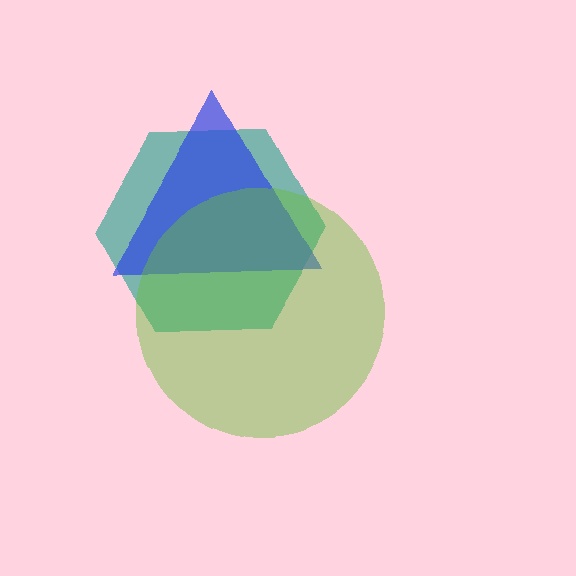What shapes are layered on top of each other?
The layered shapes are: a teal hexagon, a blue triangle, a lime circle.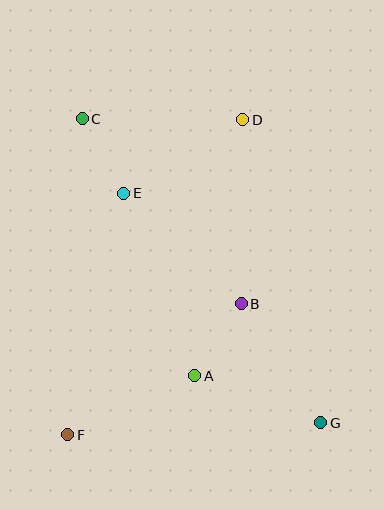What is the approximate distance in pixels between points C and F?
The distance between C and F is approximately 316 pixels.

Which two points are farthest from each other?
Points C and G are farthest from each other.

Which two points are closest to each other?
Points C and E are closest to each other.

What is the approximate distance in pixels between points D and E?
The distance between D and E is approximately 140 pixels.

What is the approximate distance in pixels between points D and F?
The distance between D and F is approximately 360 pixels.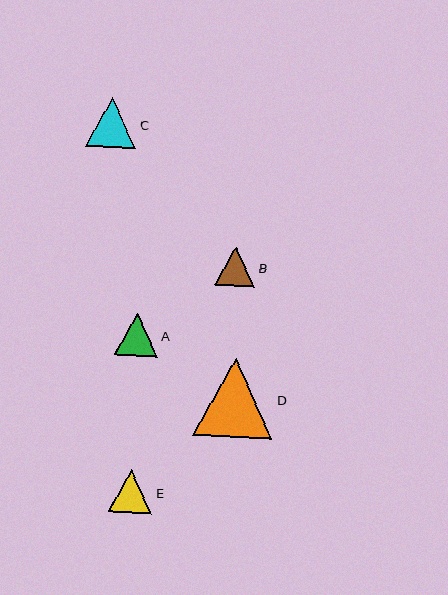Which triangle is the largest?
Triangle D is the largest with a size of approximately 79 pixels.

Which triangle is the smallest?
Triangle B is the smallest with a size of approximately 40 pixels.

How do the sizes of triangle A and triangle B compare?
Triangle A and triangle B are approximately the same size.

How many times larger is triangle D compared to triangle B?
Triangle D is approximately 2.0 times the size of triangle B.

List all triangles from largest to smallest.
From largest to smallest: D, C, E, A, B.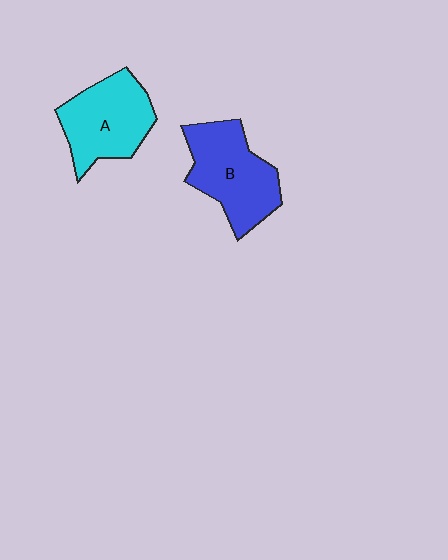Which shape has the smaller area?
Shape A (cyan).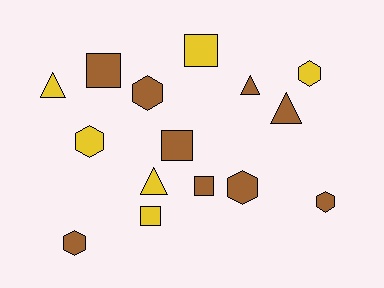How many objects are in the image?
There are 15 objects.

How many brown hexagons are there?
There are 4 brown hexagons.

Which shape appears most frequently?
Hexagon, with 6 objects.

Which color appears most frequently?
Brown, with 9 objects.